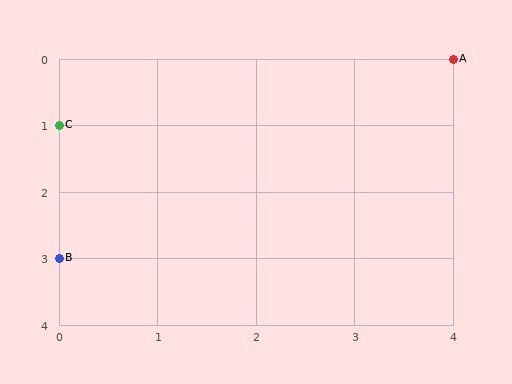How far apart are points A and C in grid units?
Points A and C are 4 columns and 1 row apart (about 4.1 grid units diagonally).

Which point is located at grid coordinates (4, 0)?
Point A is at (4, 0).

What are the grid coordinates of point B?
Point B is at grid coordinates (0, 3).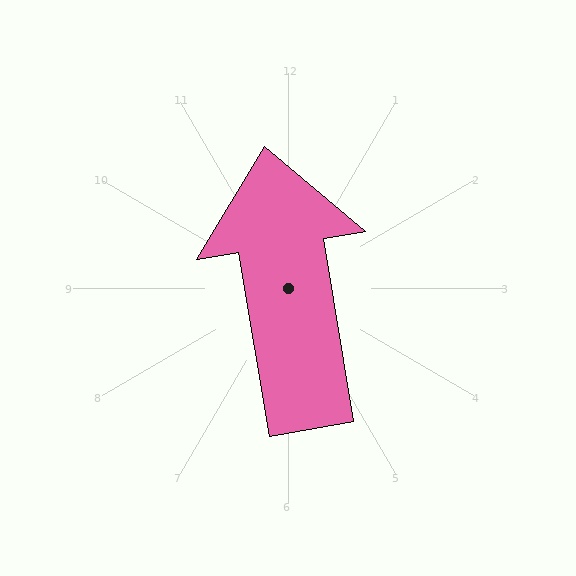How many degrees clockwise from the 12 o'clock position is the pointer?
Approximately 351 degrees.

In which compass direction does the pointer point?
North.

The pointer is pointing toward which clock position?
Roughly 12 o'clock.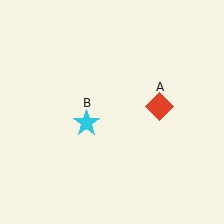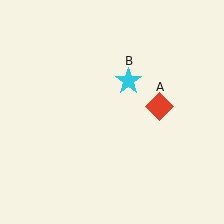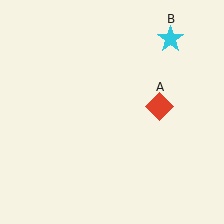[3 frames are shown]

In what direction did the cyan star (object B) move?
The cyan star (object B) moved up and to the right.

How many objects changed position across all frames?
1 object changed position: cyan star (object B).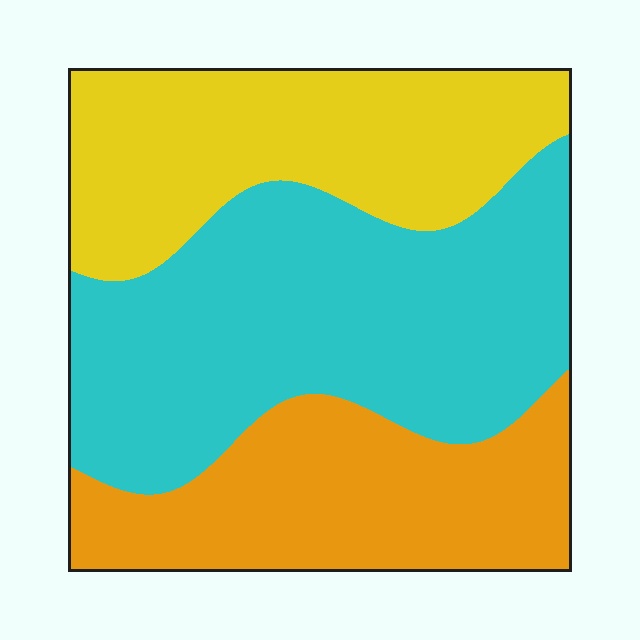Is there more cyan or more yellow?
Cyan.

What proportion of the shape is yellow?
Yellow covers about 30% of the shape.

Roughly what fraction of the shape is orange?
Orange takes up between a quarter and a half of the shape.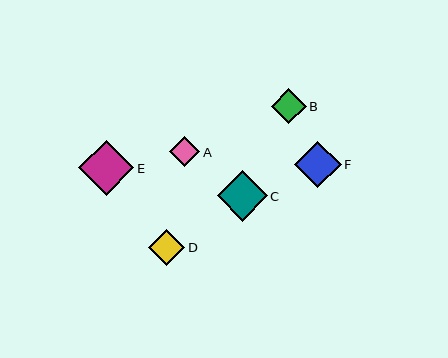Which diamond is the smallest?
Diamond A is the smallest with a size of approximately 30 pixels.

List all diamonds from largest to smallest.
From largest to smallest: E, C, F, D, B, A.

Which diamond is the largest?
Diamond E is the largest with a size of approximately 55 pixels.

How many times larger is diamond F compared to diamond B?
Diamond F is approximately 1.3 times the size of diamond B.